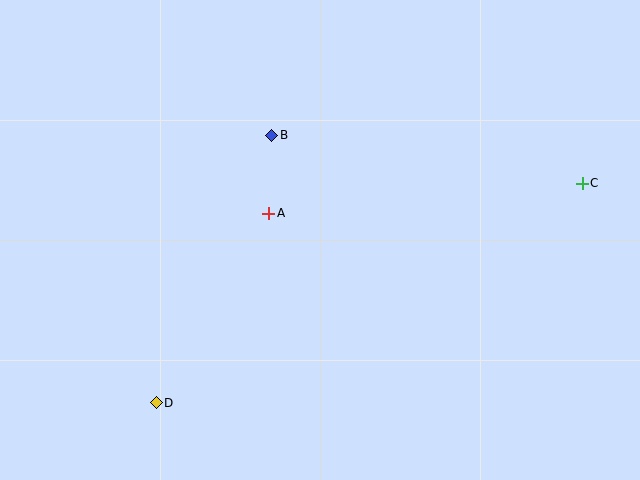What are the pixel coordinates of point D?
Point D is at (156, 403).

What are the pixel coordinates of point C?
Point C is at (582, 183).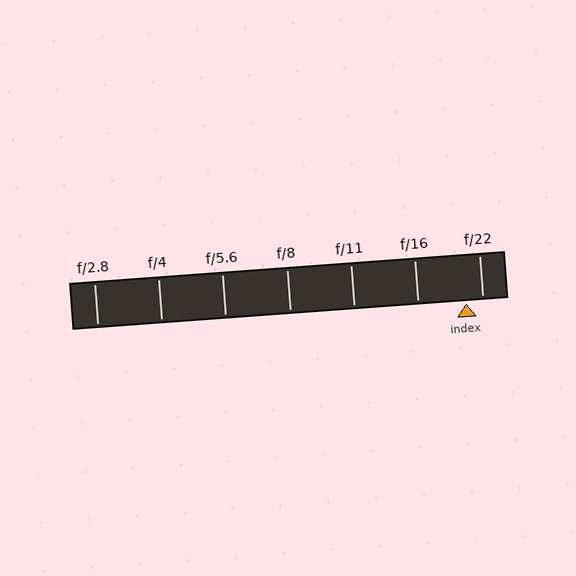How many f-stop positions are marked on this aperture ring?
There are 7 f-stop positions marked.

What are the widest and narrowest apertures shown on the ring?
The widest aperture shown is f/2.8 and the narrowest is f/22.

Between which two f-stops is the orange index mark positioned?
The index mark is between f/16 and f/22.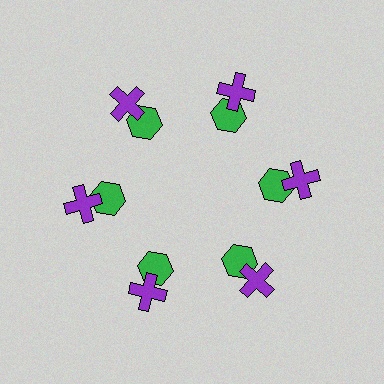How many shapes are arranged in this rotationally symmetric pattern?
There are 12 shapes, arranged in 6 groups of 2.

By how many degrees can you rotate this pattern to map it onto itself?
The pattern maps onto itself every 60 degrees of rotation.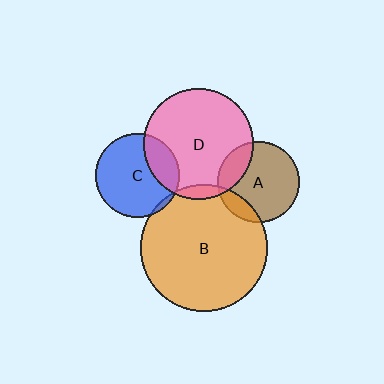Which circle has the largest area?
Circle B (orange).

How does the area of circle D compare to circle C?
Approximately 1.7 times.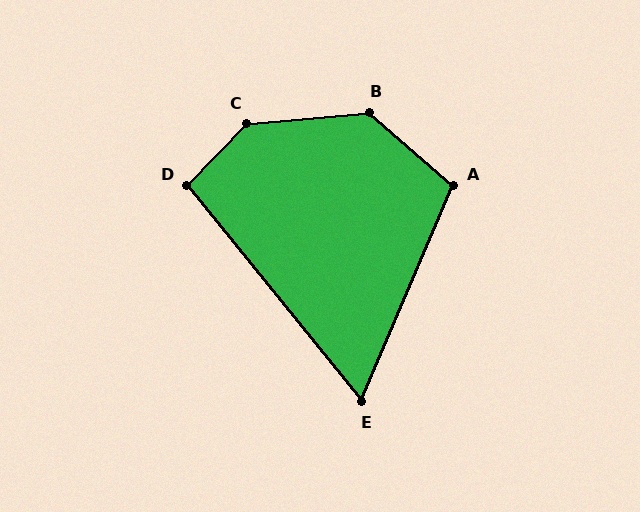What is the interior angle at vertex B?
Approximately 134 degrees (obtuse).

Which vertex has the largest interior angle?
C, at approximately 139 degrees.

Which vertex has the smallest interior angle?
E, at approximately 62 degrees.